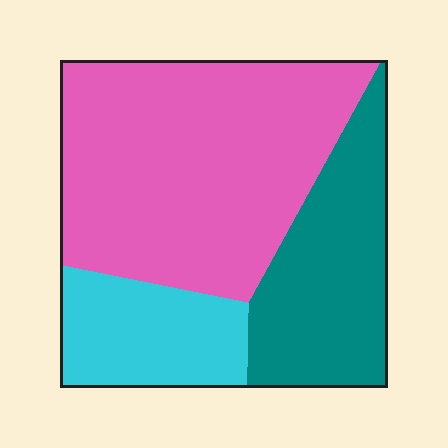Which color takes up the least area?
Cyan, at roughly 20%.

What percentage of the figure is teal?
Teal covers around 30% of the figure.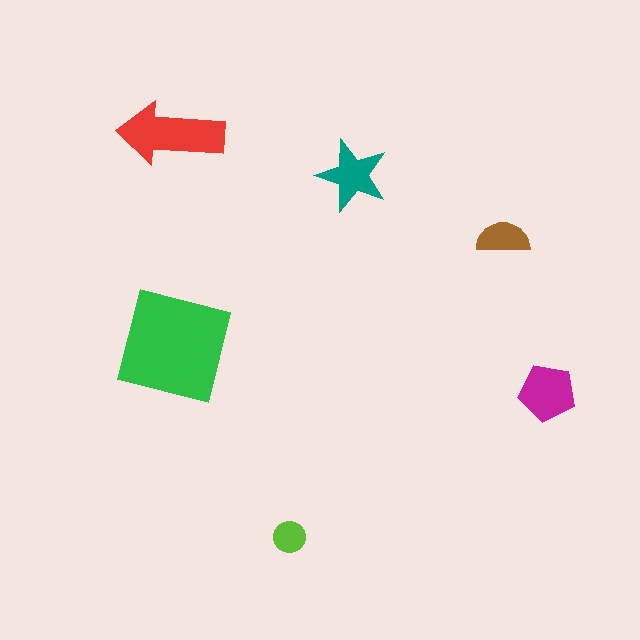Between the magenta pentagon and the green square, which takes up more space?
The green square.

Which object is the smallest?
The lime circle.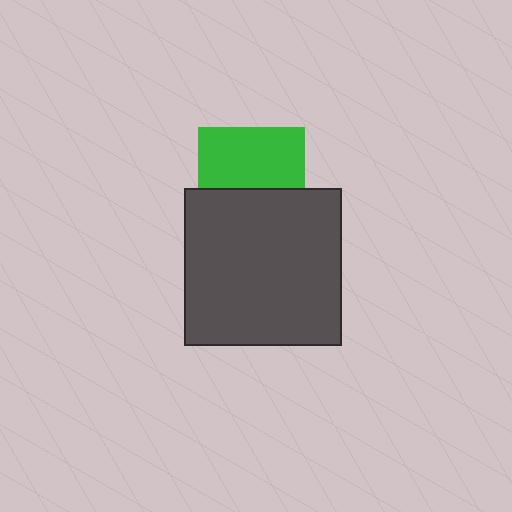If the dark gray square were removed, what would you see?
You would see the complete green square.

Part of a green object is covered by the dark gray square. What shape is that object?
It is a square.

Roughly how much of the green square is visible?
About half of it is visible (roughly 56%).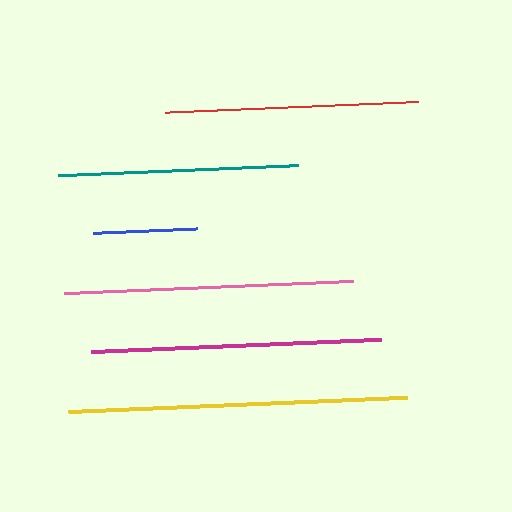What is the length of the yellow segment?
The yellow segment is approximately 339 pixels long.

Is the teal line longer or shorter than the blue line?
The teal line is longer than the blue line.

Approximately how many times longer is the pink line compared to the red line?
The pink line is approximately 1.1 times the length of the red line.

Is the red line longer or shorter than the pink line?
The pink line is longer than the red line.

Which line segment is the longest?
The yellow line is the longest at approximately 339 pixels.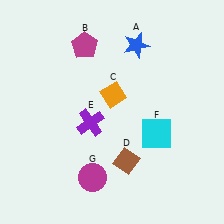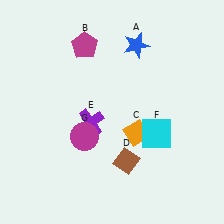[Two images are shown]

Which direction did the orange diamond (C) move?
The orange diamond (C) moved down.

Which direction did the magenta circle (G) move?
The magenta circle (G) moved up.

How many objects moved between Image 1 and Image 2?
2 objects moved between the two images.